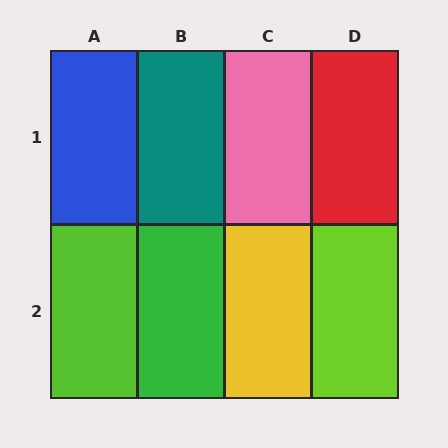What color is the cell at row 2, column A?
Lime.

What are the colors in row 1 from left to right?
Blue, teal, pink, red.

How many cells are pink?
1 cell is pink.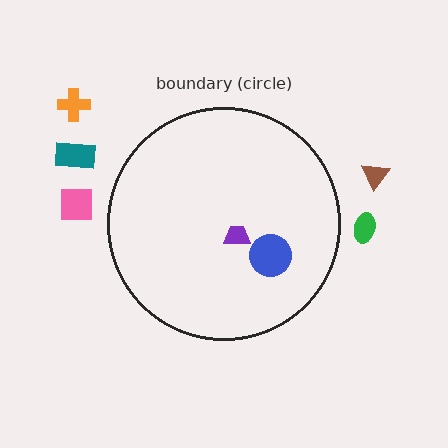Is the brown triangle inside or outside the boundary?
Outside.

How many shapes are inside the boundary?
2 inside, 5 outside.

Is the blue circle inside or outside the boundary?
Inside.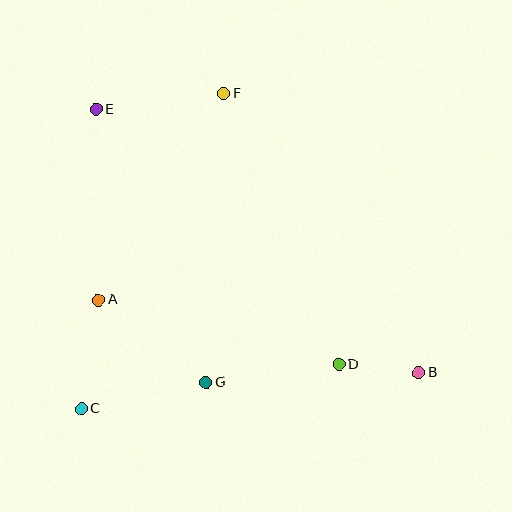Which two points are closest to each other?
Points B and D are closest to each other.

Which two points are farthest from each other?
Points B and E are farthest from each other.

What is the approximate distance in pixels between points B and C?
The distance between B and C is approximately 339 pixels.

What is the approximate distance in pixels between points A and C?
The distance between A and C is approximately 110 pixels.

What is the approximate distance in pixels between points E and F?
The distance between E and F is approximately 129 pixels.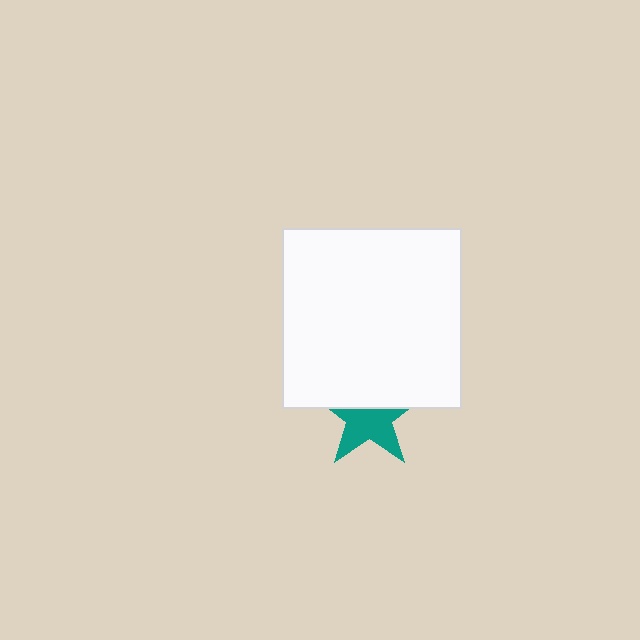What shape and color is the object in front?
The object in front is a white square.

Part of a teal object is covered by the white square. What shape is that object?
It is a star.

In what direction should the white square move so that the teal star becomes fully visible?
The white square should move up. That is the shortest direction to clear the overlap and leave the teal star fully visible.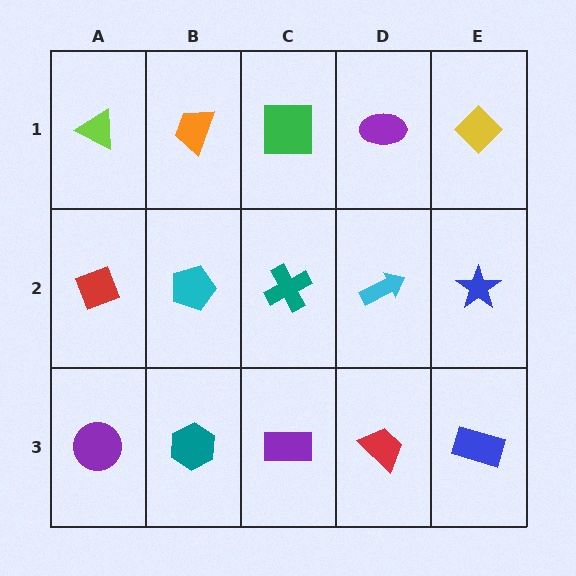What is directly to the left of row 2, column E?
A cyan arrow.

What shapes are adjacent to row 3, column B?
A cyan pentagon (row 2, column B), a purple circle (row 3, column A), a purple rectangle (row 3, column C).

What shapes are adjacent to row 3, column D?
A cyan arrow (row 2, column D), a purple rectangle (row 3, column C), a blue rectangle (row 3, column E).